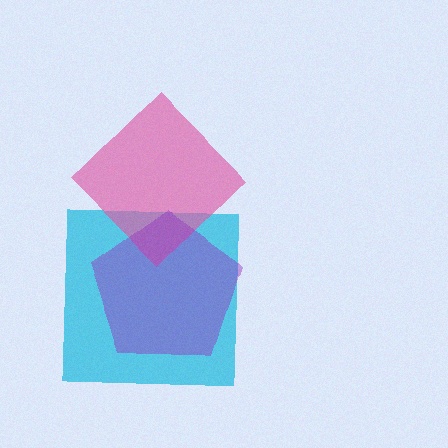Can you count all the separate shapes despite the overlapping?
Yes, there are 3 separate shapes.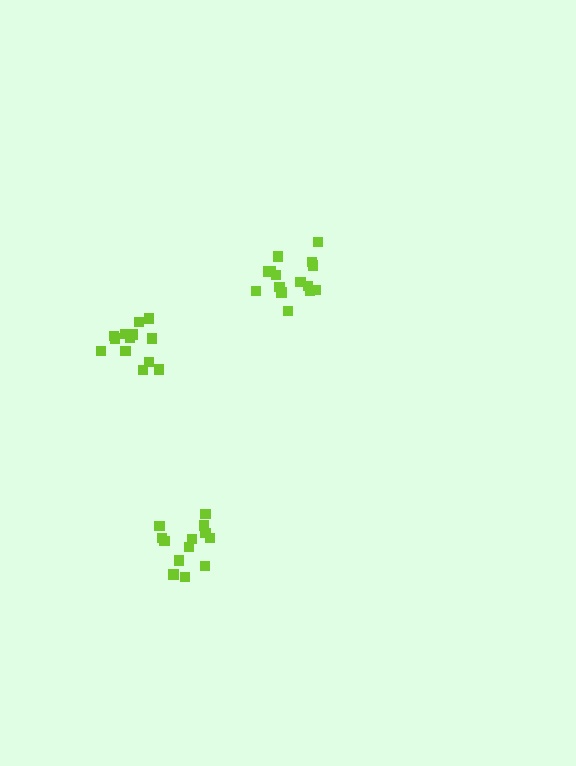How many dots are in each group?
Group 1: 13 dots, Group 2: 13 dots, Group 3: 15 dots (41 total).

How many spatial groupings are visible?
There are 3 spatial groupings.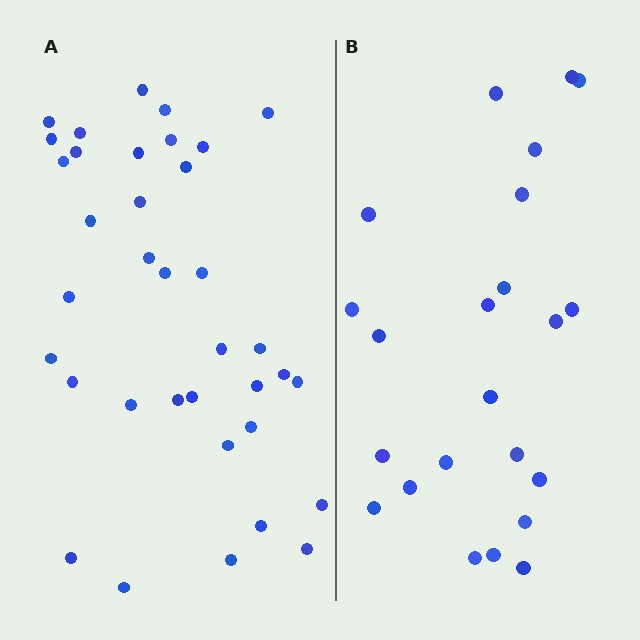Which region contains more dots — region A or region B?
Region A (the left region) has more dots.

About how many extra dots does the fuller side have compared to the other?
Region A has approximately 15 more dots than region B.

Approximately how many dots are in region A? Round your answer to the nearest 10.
About 40 dots. (The exact count is 36, which rounds to 40.)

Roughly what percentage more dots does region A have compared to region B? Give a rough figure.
About 55% more.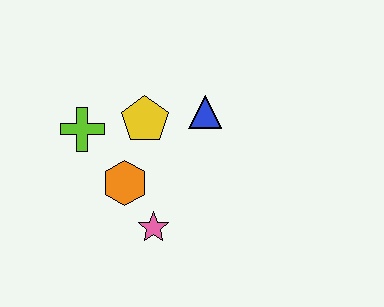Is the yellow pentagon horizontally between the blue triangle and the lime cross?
Yes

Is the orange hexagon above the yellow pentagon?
No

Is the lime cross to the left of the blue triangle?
Yes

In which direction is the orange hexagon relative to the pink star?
The orange hexagon is above the pink star.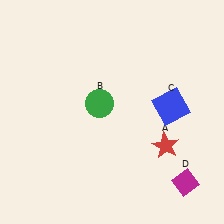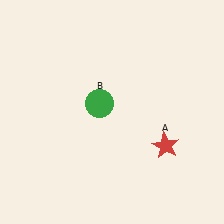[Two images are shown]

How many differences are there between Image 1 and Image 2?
There are 2 differences between the two images.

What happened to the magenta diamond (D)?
The magenta diamond (D) was removed in Image 2. It was in the bottom-right area of Image 1.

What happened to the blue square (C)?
The blue square (C) was removed in Image 2. It was in the top-right area of Image 1.